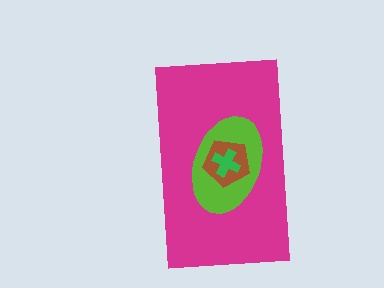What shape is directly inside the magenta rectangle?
The lime ellipse.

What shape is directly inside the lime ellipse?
The brown pentagon.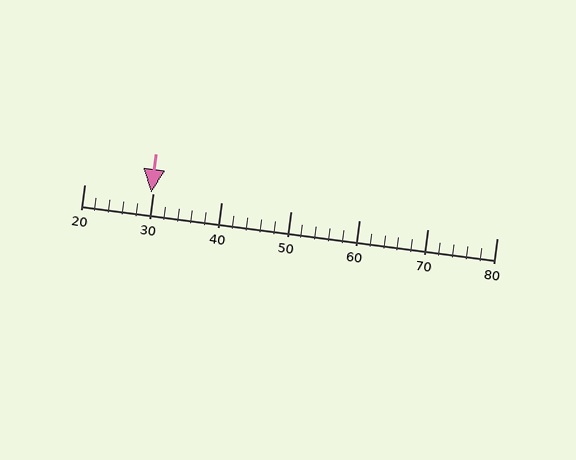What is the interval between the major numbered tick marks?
The major tick marks are spaced 10 units apart.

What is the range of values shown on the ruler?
The ruler shows values from 20 to 80.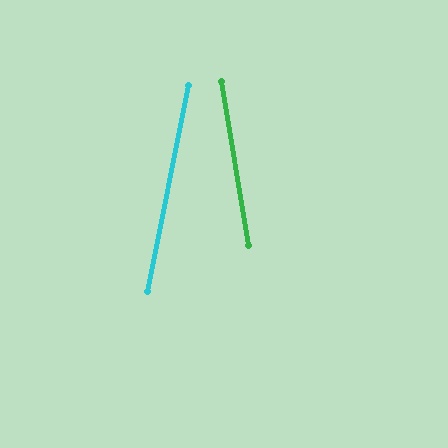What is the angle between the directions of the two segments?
Approximately 21 degrees.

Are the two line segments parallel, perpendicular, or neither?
Neither parallel nor perpendicular — they differ by about 21°.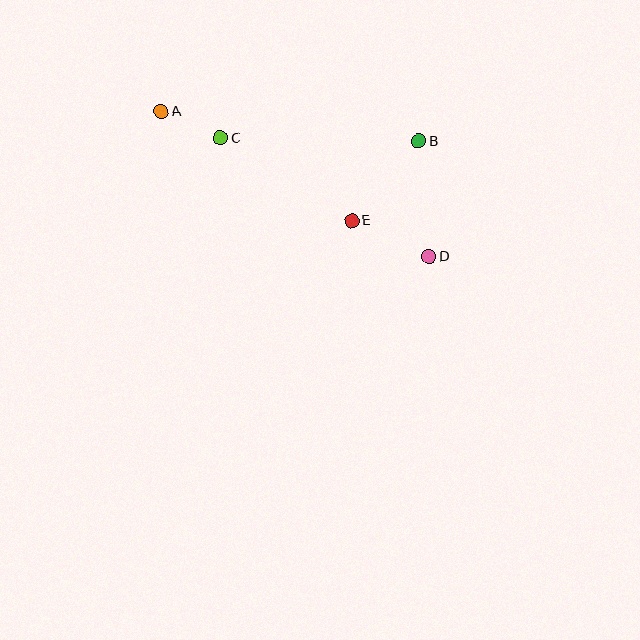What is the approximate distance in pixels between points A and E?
The distance between A and E is approximately 220 pixels.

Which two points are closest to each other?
Points A and C are closest to each other.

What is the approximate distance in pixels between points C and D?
The distance between C and D is approximately 240 pixels.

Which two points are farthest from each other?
Points A and D are farthest from each other.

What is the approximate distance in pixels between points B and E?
The distance between B and E is approximately 104 pixels.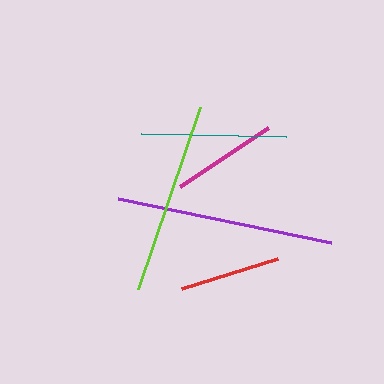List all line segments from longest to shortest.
From longest to shortest: purple, lime, teal, magenta, red.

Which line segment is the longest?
The purple line is the longest at approximately 217 pixels.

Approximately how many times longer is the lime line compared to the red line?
The lime line is approximately 1.9 times the length of the red line.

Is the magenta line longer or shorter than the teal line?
The teal line is longer than the magenta line.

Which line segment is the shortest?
The red line is the shortest at approximately 101 pixels.